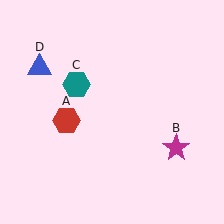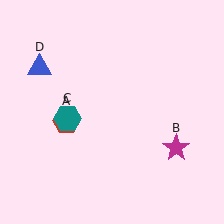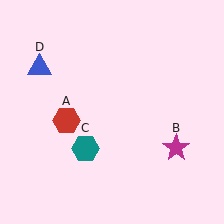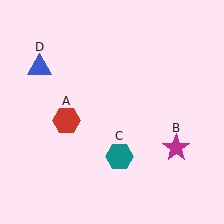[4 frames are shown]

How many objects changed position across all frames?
1 object changed position: teal hexagon (object C).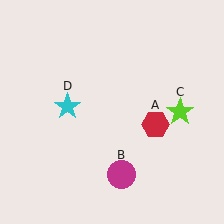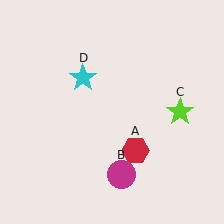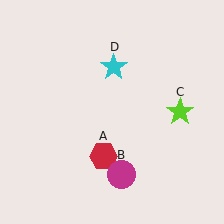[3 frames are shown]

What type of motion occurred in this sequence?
The red hexagon (object A), cyan star (object D) rotated clockwise around the center of the scene.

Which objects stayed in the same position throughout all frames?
Magenta circle (object B) and lime star (object C) remained stationary.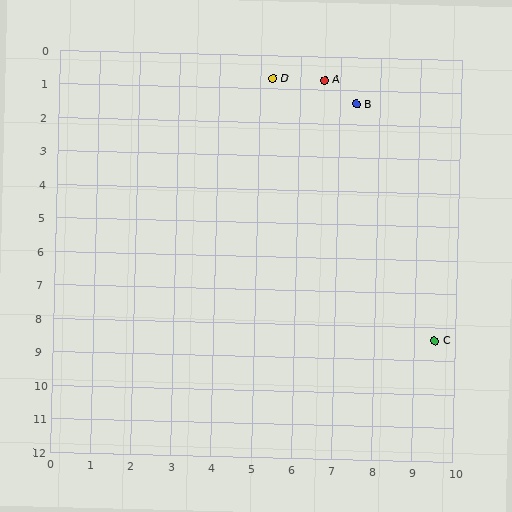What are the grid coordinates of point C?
Point C is at approximately (9.5, 8.4).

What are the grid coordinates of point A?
Point A is at approximately (6.6, 0.7).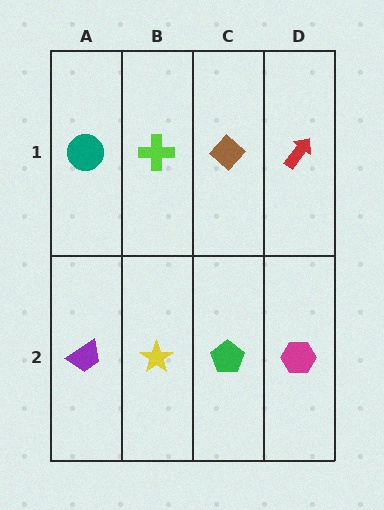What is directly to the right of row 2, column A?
A yellow star.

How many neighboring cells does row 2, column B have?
3.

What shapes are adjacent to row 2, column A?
A teal circle (row 1, column A), a yellow star (row 2, column B).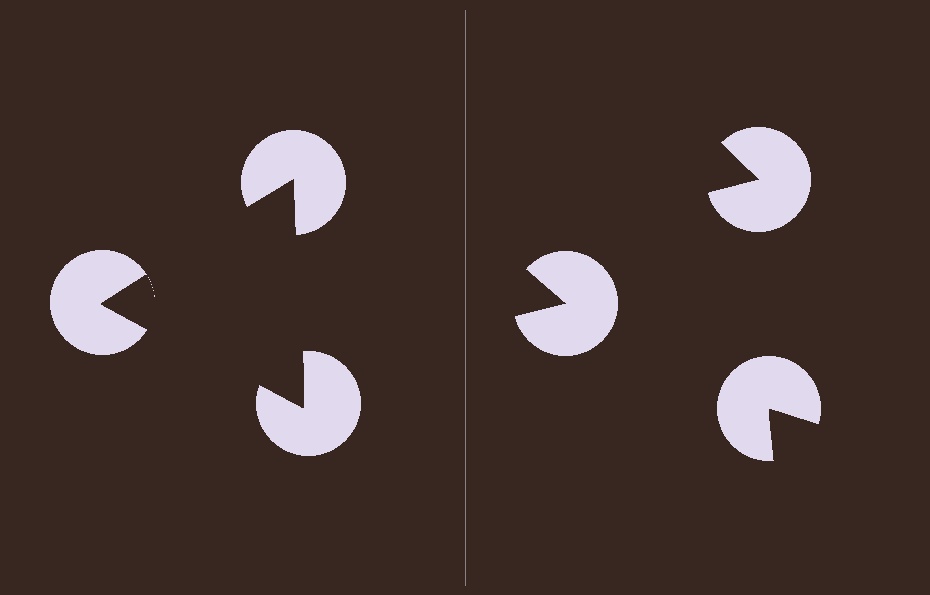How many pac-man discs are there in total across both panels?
6 — 3 on each side.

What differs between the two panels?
The pac-man discs are positioned identically on both sides; only the wedge orientations differ. On the left they align to a triangle; on the right they are misaligned.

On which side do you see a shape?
An illusory triangle appears on the left side. On the right side the wedge cuts are rotated, so no coherent shape forms.